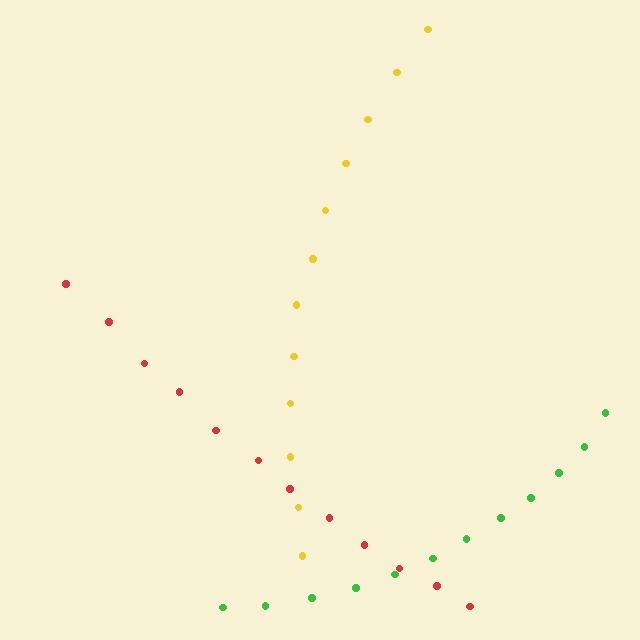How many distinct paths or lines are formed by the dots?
There are 3 distinct paths.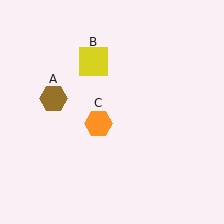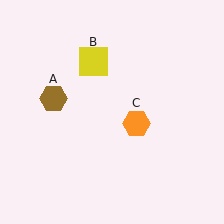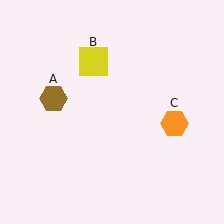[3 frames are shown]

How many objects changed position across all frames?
1 object changed position: orange hexagon (object C).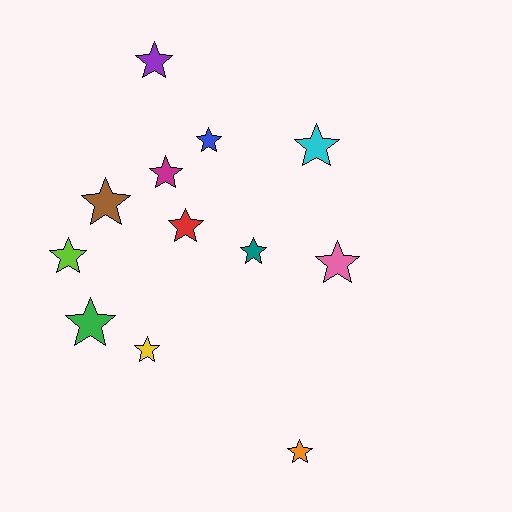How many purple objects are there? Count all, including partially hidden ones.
There is 1 purple object.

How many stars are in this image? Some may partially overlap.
There are 12 stars.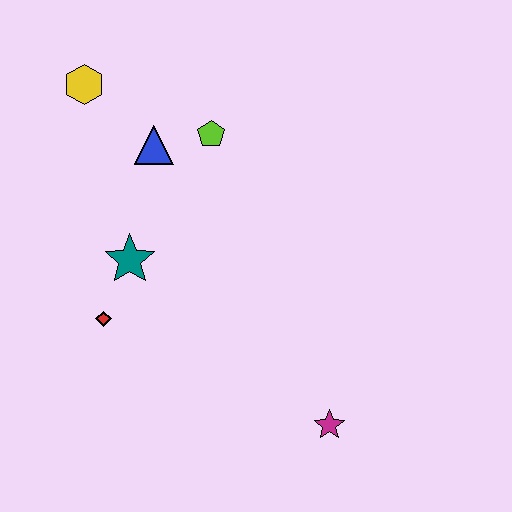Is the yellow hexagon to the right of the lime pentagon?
No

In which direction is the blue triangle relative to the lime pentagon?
The blue triangle is to the left of the lime pentagon.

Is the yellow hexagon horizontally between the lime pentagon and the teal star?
No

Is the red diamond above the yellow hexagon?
No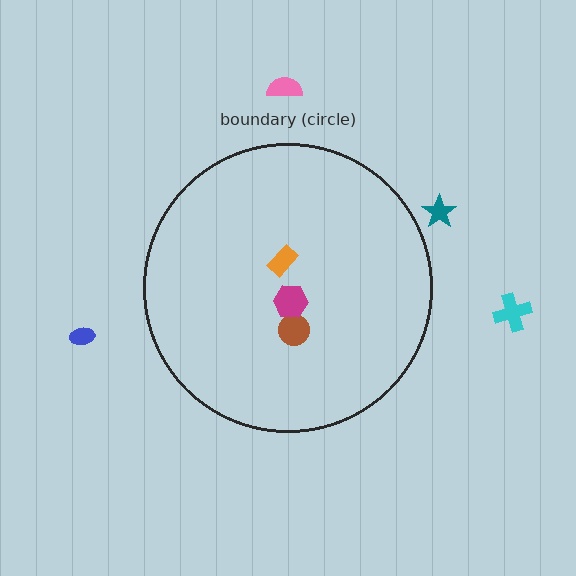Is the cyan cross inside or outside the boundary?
Outside.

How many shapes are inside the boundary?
3 inside, 4 outside.